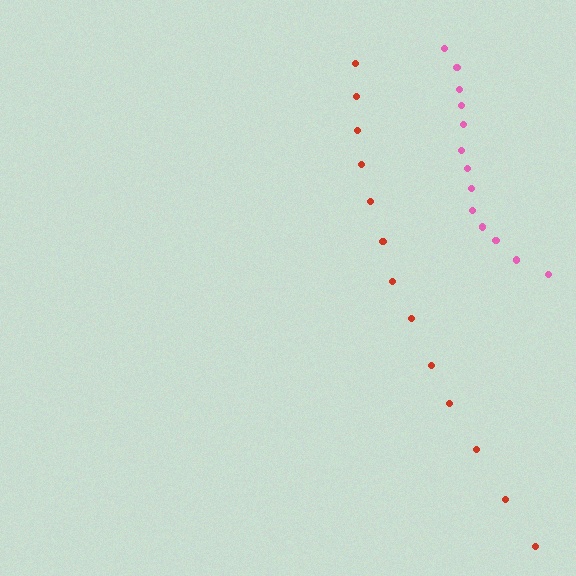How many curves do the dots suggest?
There are 2 distinct paths.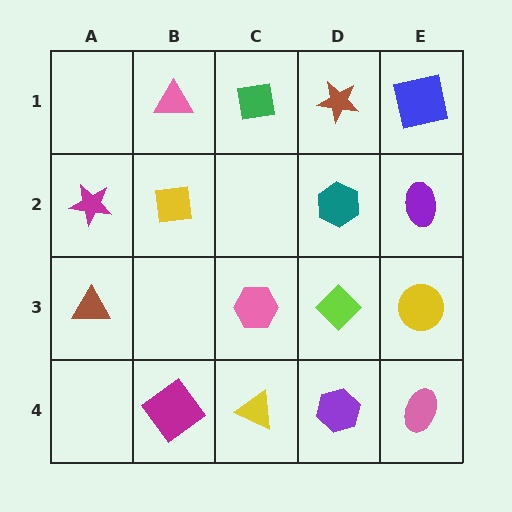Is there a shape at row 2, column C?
No, that cell is empty.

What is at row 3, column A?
A brown triangle.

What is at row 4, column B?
A magenta diamond.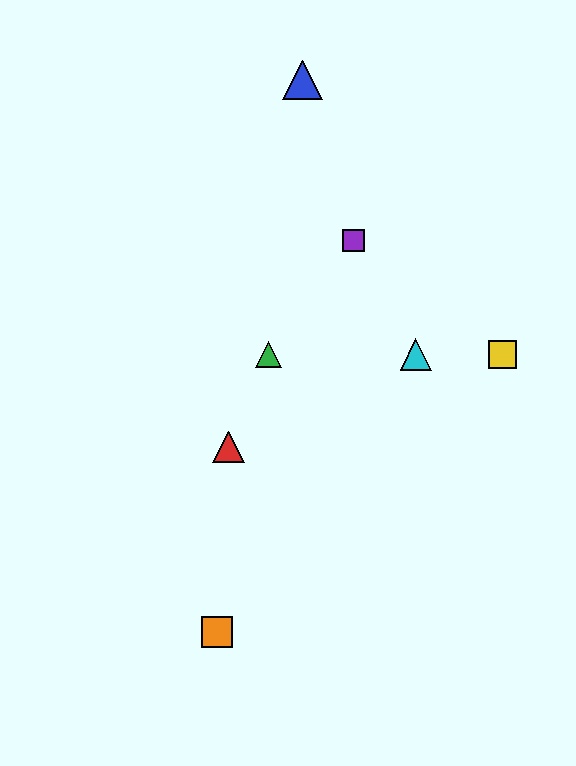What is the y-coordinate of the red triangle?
The red triangle is at y≈447.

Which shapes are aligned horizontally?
The green triangle, the yellow square, the cyan triangle are aligned horizontally.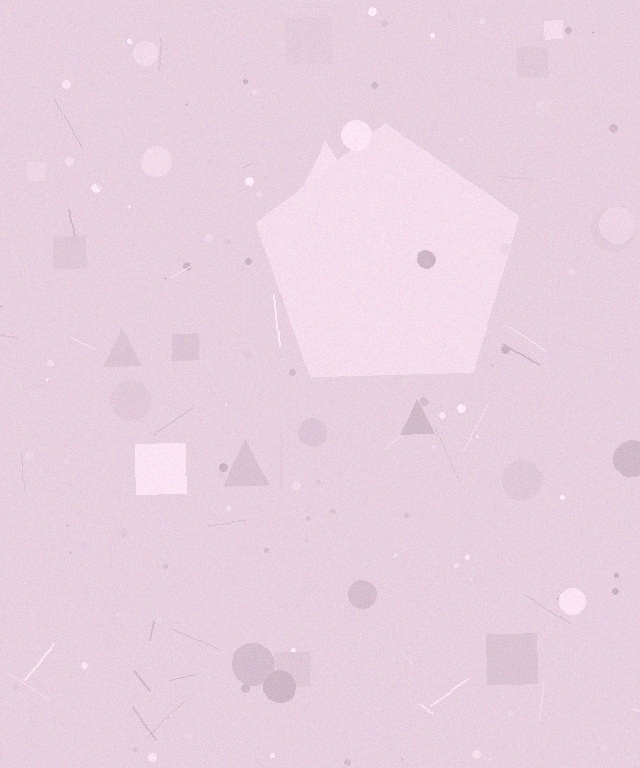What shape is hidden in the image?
A pentagon is hidden in the image.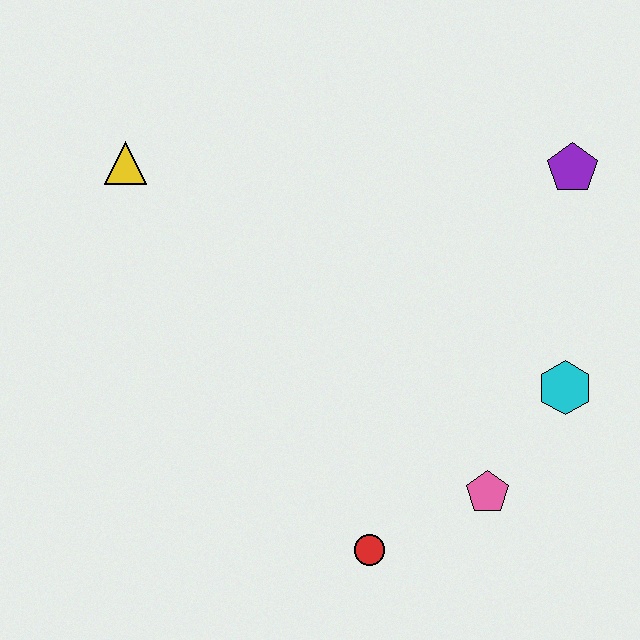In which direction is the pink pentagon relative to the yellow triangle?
The pink pentagon is to the right of the yellow triangle.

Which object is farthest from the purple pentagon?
The yellow triangle is farthest from the purple pentagon.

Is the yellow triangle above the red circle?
Yes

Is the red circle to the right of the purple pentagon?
No